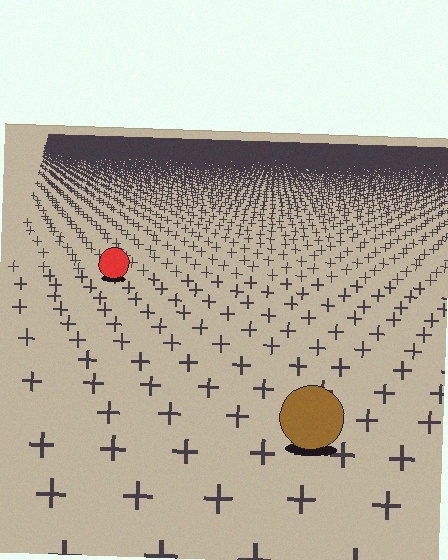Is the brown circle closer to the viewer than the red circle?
Yes. The brown circle is closer — you can tell from the texture gradient: the ground texture is coarser near it.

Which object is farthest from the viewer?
The red circle is farthest from the viewer. It appears smaller and the ground texture around it is denser.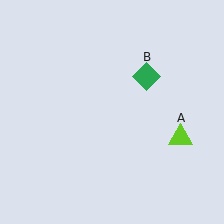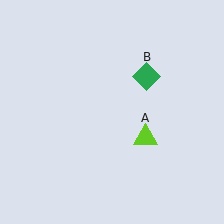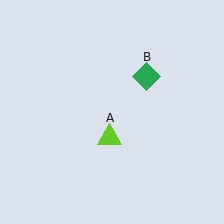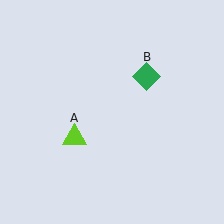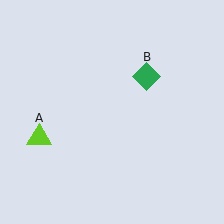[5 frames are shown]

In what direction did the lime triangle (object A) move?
The lime triangle (object A) moved left.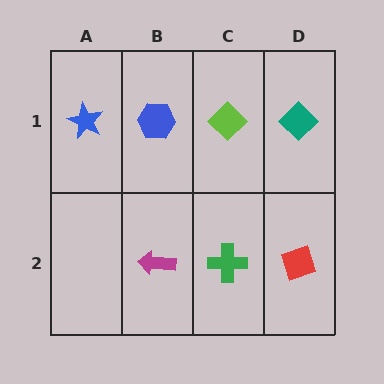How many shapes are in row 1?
4 shapes.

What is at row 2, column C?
A green cross.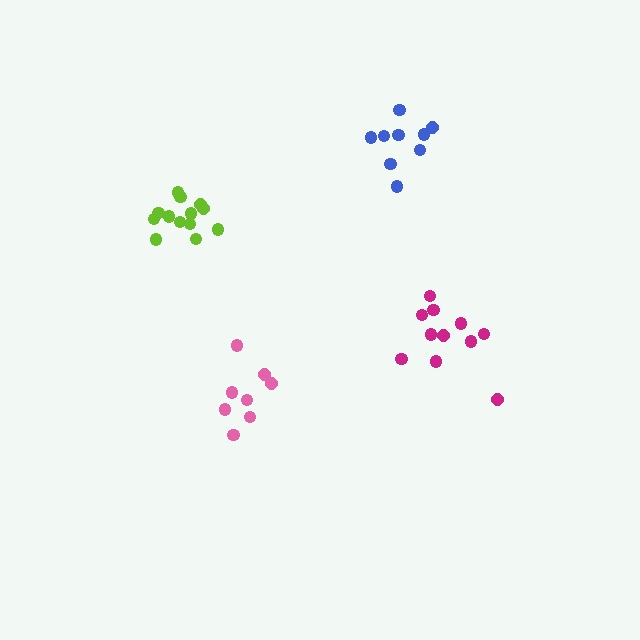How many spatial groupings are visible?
There are 4 spatial groupings.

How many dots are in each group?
Group 1: 8 dots, Group 2: 9 dots, Group 3: 13 dots, Group 4: 11 dots (41 total).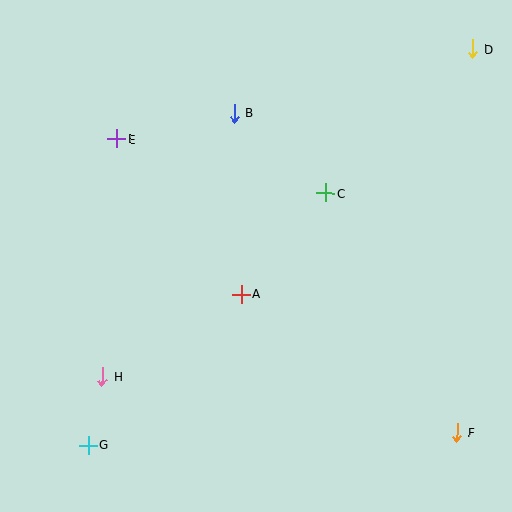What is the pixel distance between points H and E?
The distance between H and E is 238 pixels.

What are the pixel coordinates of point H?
Point H is at (103, 377).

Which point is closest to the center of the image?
Point A at (241, 294) is closest to the center.